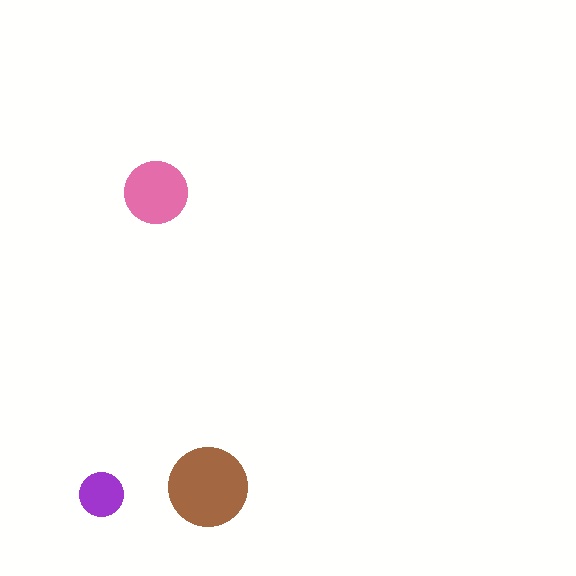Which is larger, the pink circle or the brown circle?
The brown one.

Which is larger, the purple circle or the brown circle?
The brown one.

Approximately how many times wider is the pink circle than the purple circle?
About 1.5 times wider.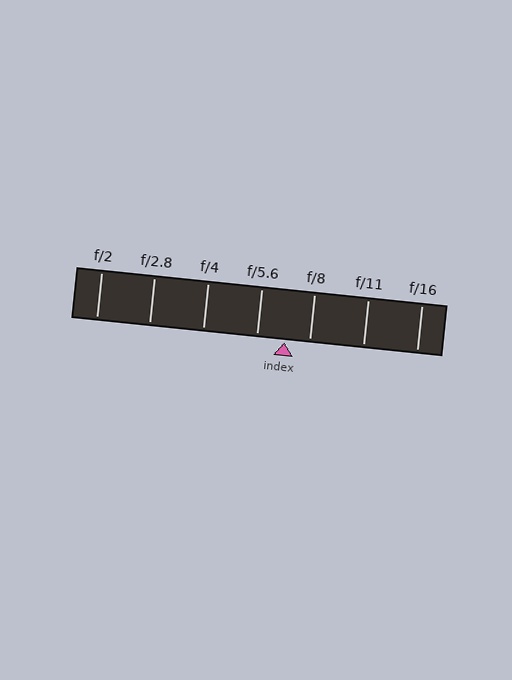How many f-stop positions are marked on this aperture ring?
There are 7 f-stop positions marked.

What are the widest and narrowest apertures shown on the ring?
The widest aperture shown is f/2 and the narrowest is f/16.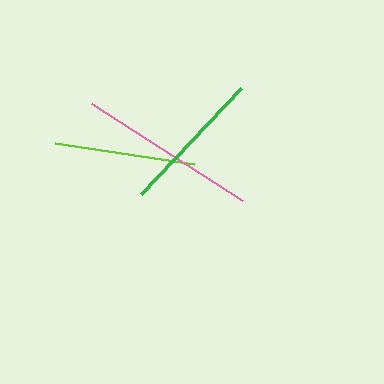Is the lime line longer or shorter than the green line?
The green line is longer than the lime line.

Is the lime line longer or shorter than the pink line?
The pink line is longer than the lime line.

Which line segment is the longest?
The pink line is the longest at approximately 179 pixels.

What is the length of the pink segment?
The pink segment is approximately 179 pixels long.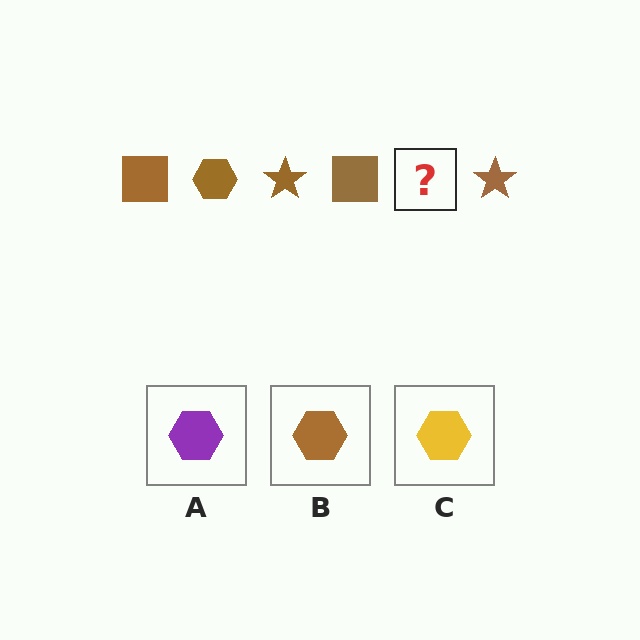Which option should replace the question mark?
Option B.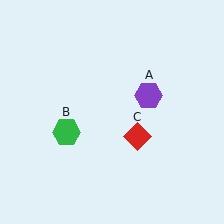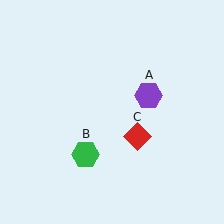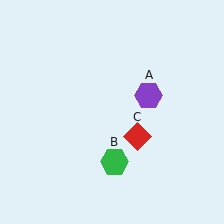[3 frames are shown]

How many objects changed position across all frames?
1 object changed position: green hexagon (object B).